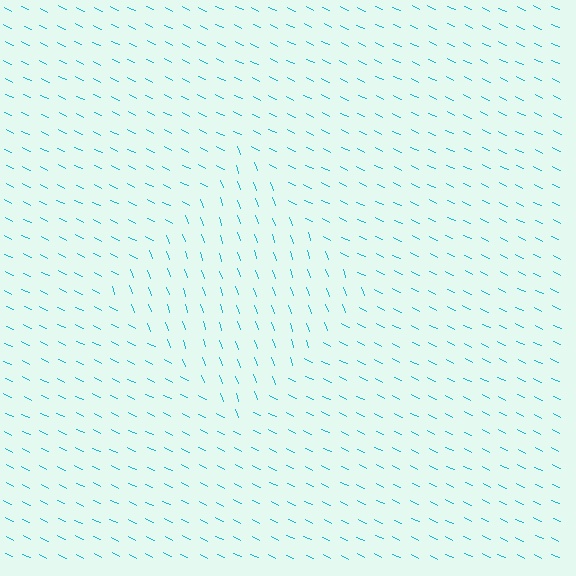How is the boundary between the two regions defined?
The boundary is defined purely by a change in line orientation (approximately 45 degrees difference). All lines are the same color and thickness.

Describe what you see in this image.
The image is filled with small cyan line segments. A diamond region in the image has lines oriented differently from the surrounding lines, creating a visible texture boundary.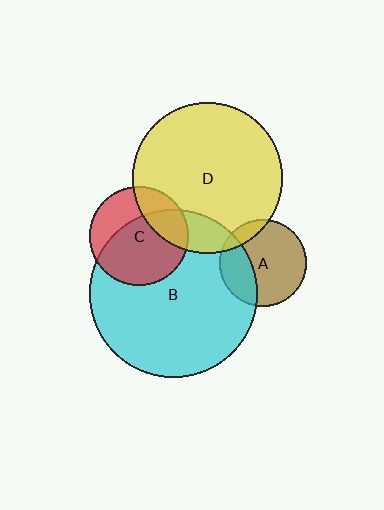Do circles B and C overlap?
Yes.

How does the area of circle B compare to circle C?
Approximately 2.9 times.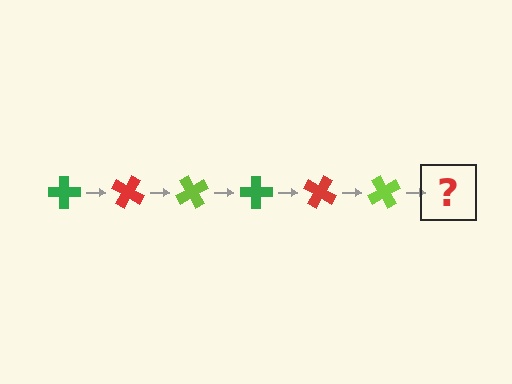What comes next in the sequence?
The next element should be a green cross, rotated 180 degrees from the start.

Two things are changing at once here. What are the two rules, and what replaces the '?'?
The two rules are that it rotates 30 degrees each step and the color cycles through green, red, and lime. The '?' should be a green cross, rotated 180 degrees from the start.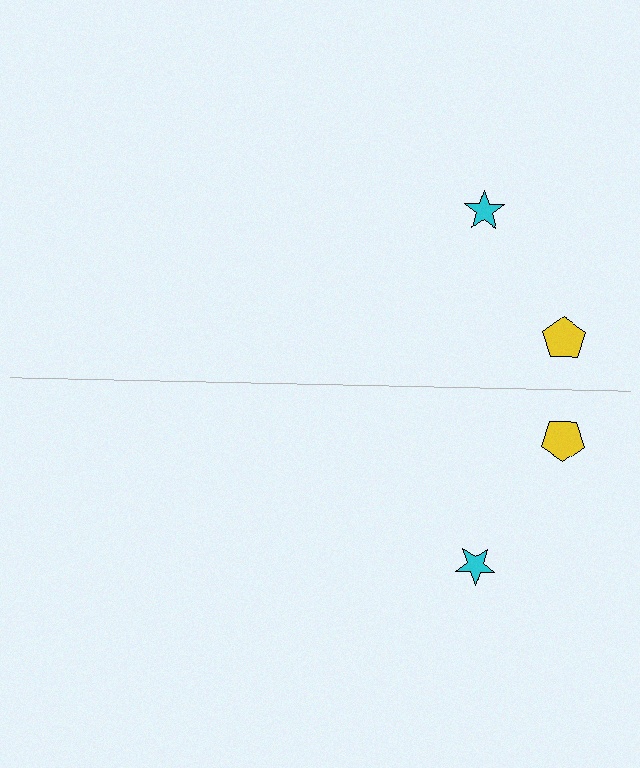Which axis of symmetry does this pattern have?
The pattern has a horizontal axis of symmetry running through the center of the image.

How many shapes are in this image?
There are 4 shapes in this image.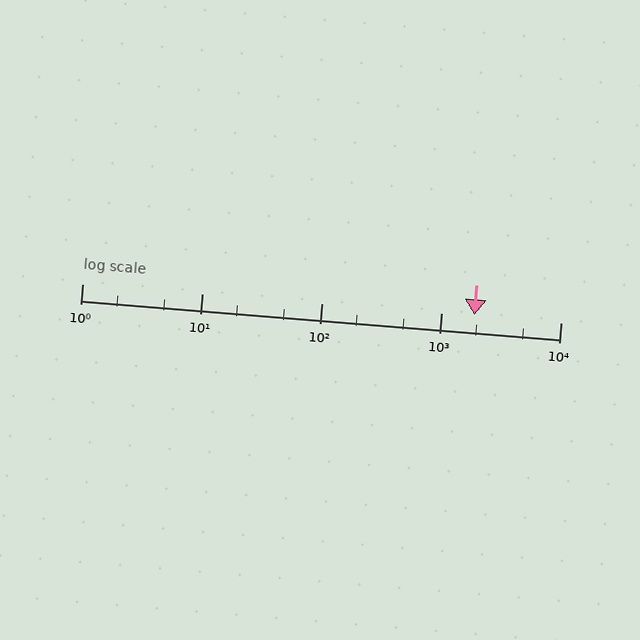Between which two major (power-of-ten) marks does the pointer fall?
The pointer is between 1000 and 10000.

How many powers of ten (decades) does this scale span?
The scale spans 4 decades, from 1 to 10000.